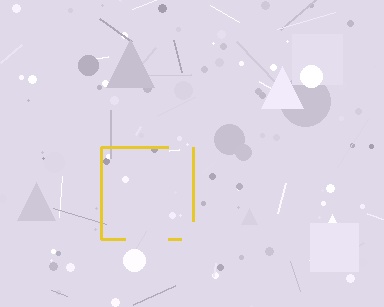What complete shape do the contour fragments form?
The contour fragments form a square.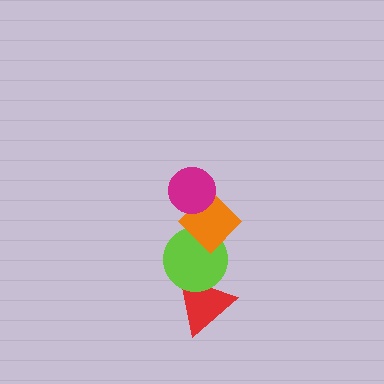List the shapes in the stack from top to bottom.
From top to bottom: the magenta circle, the orange diamond, the lime circle, the red triangle.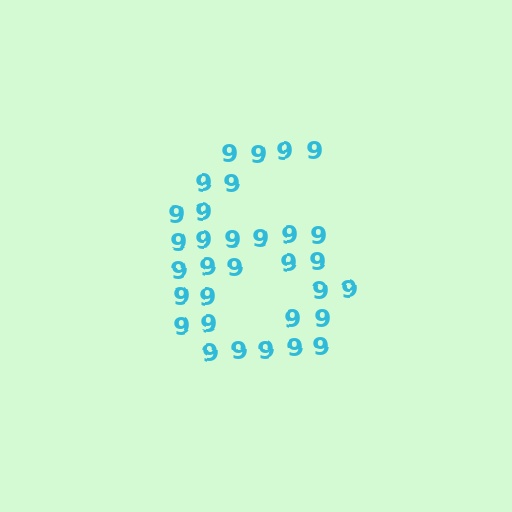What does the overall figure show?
The overall figure shows the digit 6.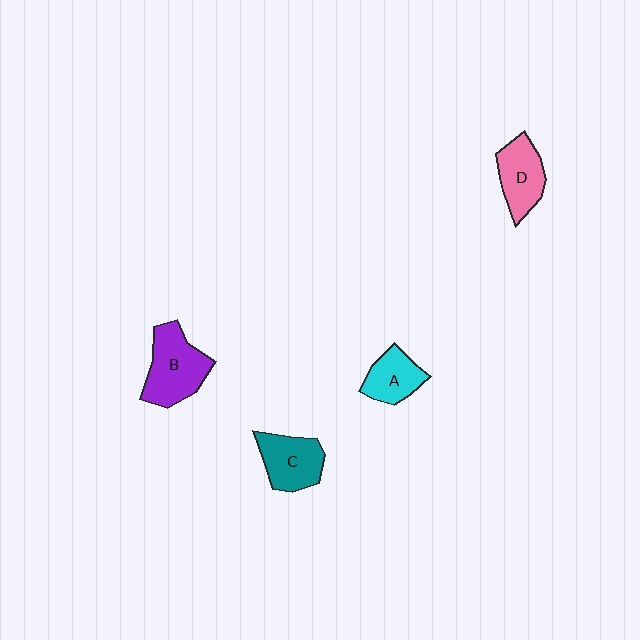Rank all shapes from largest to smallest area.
From largest to smallest: B (purple), C (teal), D (pink), A (cyan).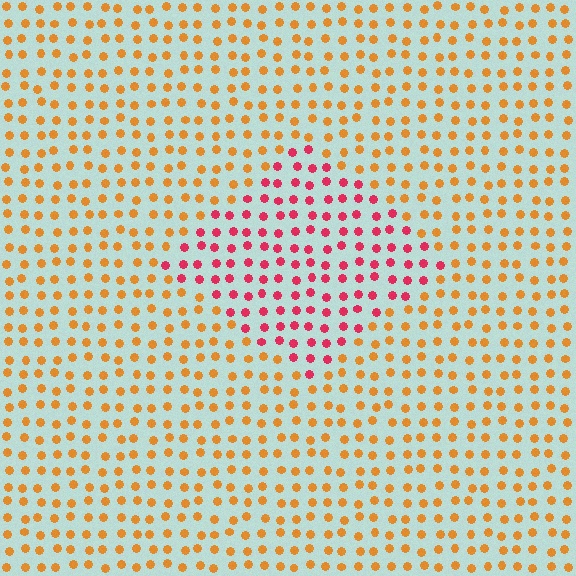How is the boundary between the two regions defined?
The boundary is defined purely by a slight shift in hue (about 48 degrees). Spacing, size, and orientation are identical on both sides.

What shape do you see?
I see a diamond.